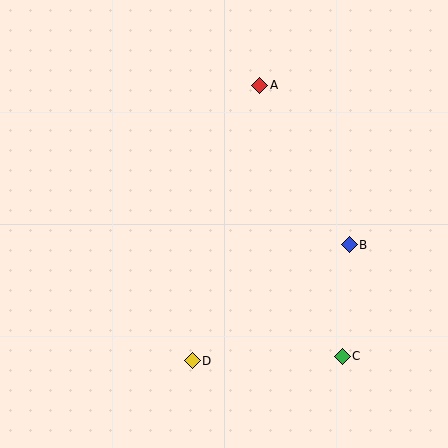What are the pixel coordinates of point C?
Point C is at (342, 356).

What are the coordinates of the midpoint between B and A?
The midpoint between B and A is at (305, 165).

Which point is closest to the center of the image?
Point B at (349, 245) is closest to the center.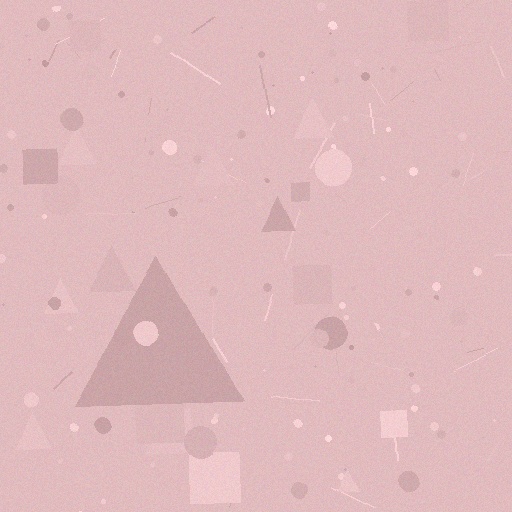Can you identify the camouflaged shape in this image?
The camouflaged shape is a triangle.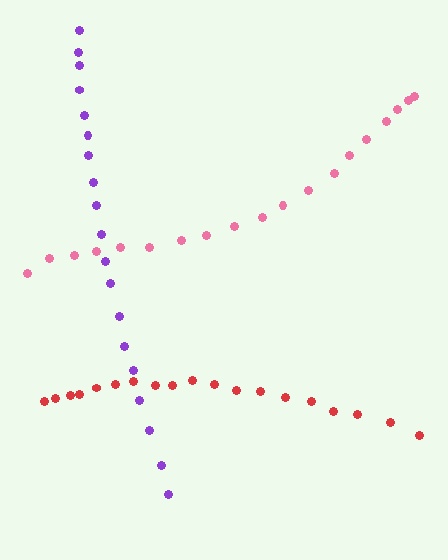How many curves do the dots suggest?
There are 3 distinct paths.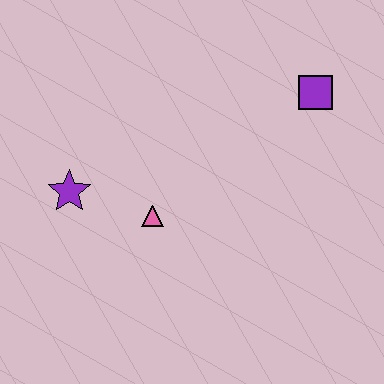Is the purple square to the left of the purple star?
No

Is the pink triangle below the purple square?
Yes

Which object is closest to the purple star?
The pink triangle is closest to the purple star.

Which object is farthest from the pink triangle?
The purple square is farthest from the pink triangle.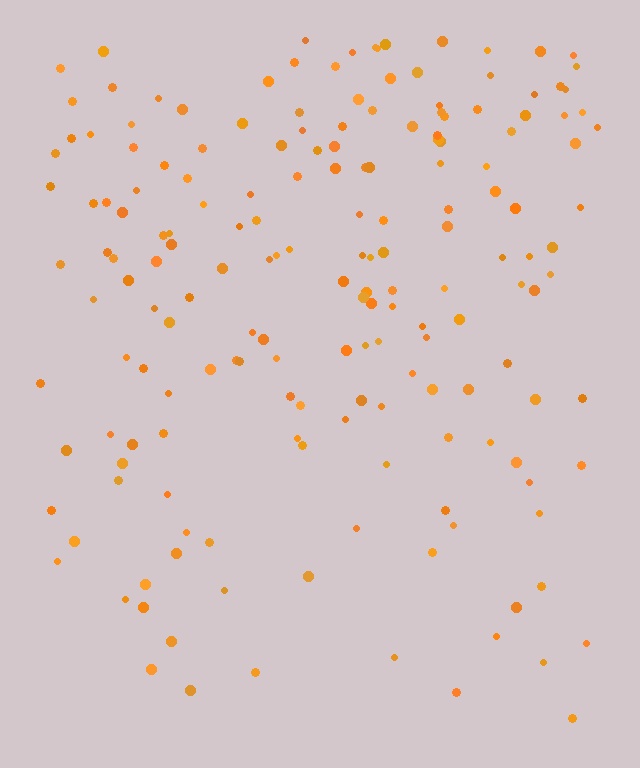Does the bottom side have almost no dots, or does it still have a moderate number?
Still a moderate number, just noticeably fewer than the top.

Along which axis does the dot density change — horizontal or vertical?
Vertical.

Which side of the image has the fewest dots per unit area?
The bottom.